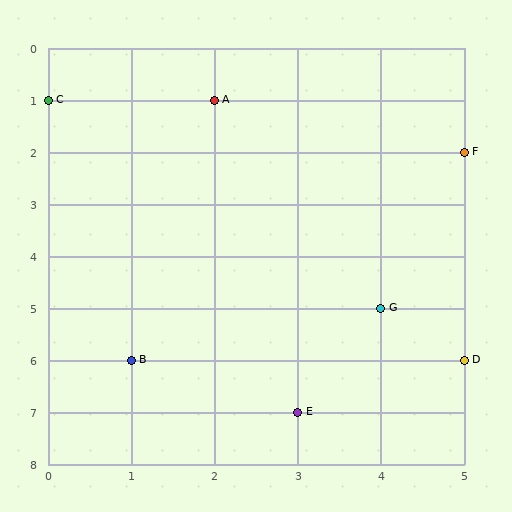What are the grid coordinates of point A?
Point A is at grid coordinates (2, 1).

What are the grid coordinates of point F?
Point F is at grid coordinates (5, 2).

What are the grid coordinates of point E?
Point E is at grid coordinates (3, 7).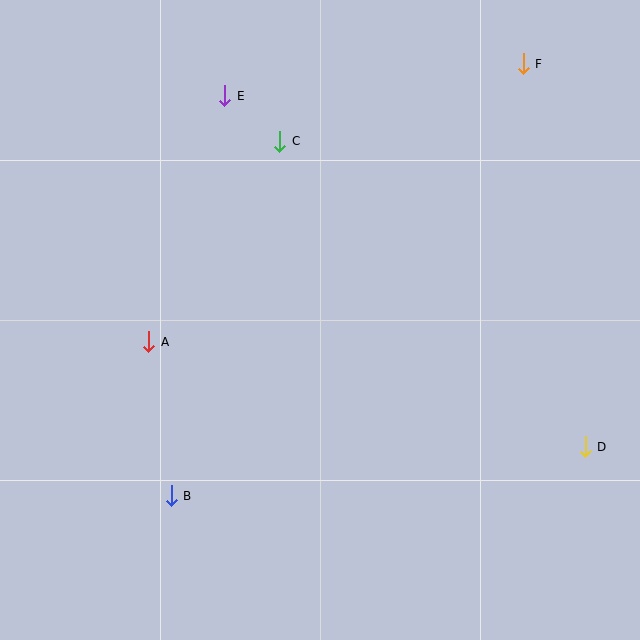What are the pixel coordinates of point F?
Point F is at (523, 64).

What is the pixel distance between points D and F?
The distance between D and F is 388 pixels.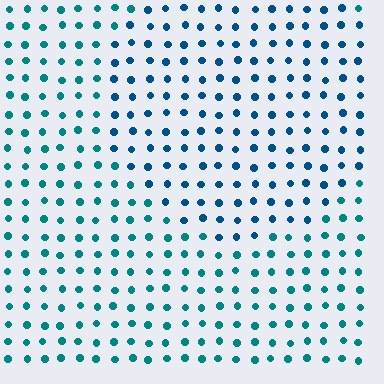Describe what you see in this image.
The image is filled with small teal elements in a uniform arrangement. A circle-shaped region is visible where the elements are tinted to a slightly different hue, forming a subtle color boundary.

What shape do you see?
I see a circle.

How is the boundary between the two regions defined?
The boundary is defined purely by a slight shift in hue (about 26 degrees). Spacing, size, and orientation are identical on both sides.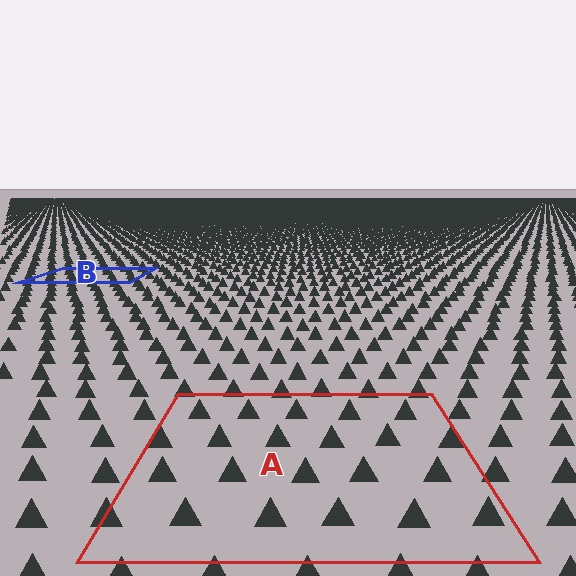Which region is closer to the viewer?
Region A is closer. The texture elements there are larger and more spread out.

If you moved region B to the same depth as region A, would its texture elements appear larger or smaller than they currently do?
They would appear larger. At a closer depth, the same texture elements are projected at a bigger on-screen size.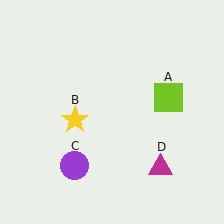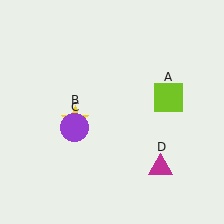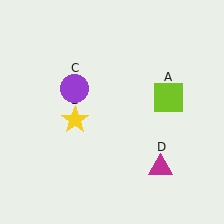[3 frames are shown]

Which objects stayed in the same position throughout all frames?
Lime square (object A) and yellow star (object B) and magenta triangle (object D) remained stationary.